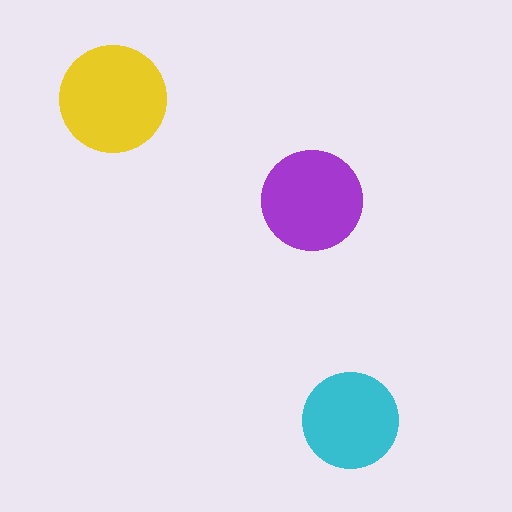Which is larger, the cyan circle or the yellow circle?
The yellow one.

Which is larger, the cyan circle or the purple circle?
The purple one.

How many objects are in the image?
There are 3 objects in the image.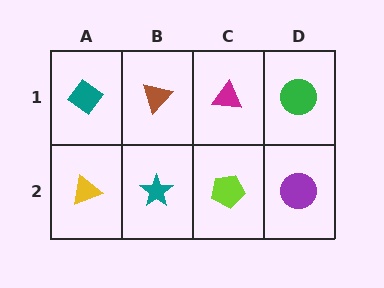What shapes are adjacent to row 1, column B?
A teal star (row 2, column B), a teal diamond (row 1, column A), a magenta triangle (row 1, column C).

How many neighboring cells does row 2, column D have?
2.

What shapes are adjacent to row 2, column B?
A brown triangle (row 1, column B), a yellow triangle (row 2, column A), a lime pentagon (row 2, column C).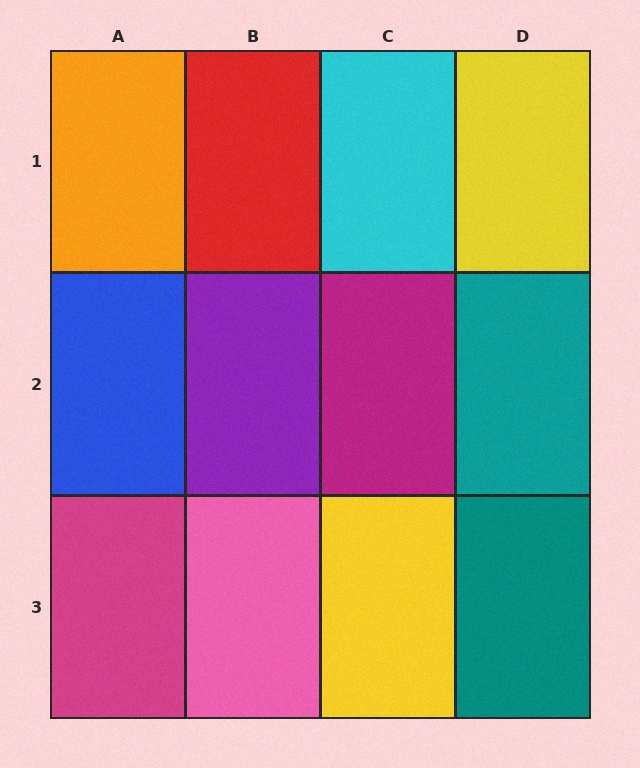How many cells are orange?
1 cell is orange.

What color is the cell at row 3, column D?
Teal.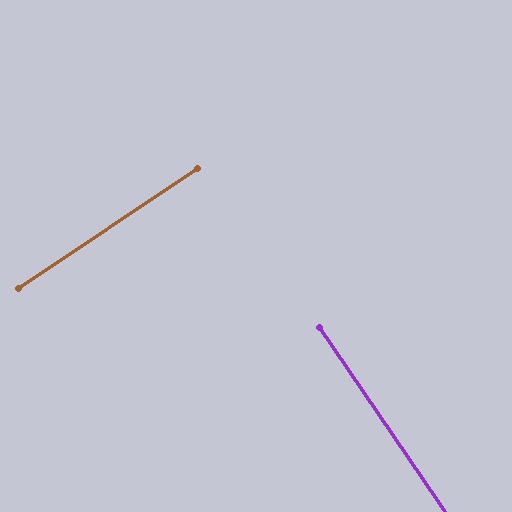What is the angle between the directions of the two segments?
Approximately 89 degrees.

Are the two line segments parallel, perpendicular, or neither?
Perpendicular — they meet at approximately 89°.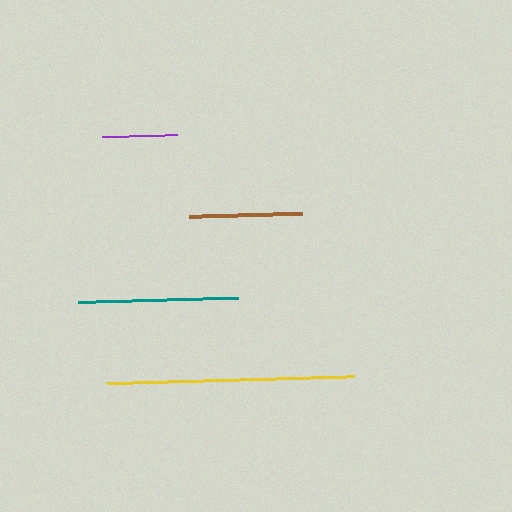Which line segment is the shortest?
The purple line is the shortest at approximately 75 pixels.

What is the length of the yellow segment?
The yellow segment is approximately 248 pixels long.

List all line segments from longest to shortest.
From longest to shortest: yellow, teal, brown, purple.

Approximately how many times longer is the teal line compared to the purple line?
The teal line is approximately 2.1 times the length of the purple line.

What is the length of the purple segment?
The purple segment is approximately 75 pixels long.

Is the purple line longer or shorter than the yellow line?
The yellow line is longer than the purple line.